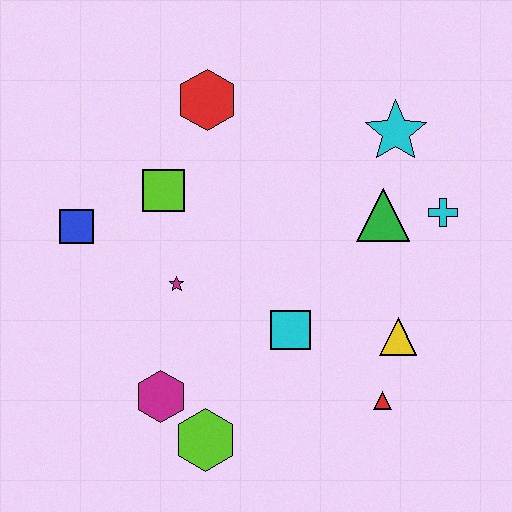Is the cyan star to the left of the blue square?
No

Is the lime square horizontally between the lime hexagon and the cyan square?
No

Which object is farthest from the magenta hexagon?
The cyan star is farthest from the magenta hexagon.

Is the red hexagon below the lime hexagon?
No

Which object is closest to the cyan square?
The yellow triangle is closest to the cyan square.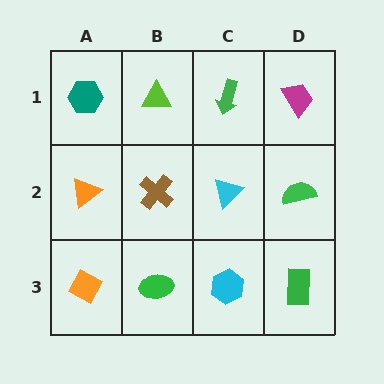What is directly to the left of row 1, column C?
A lime triangle.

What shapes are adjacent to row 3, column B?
A brown cross (row 2, column B), an orange diamond (row 3, column A), a cyan hexagon (row 3, column C).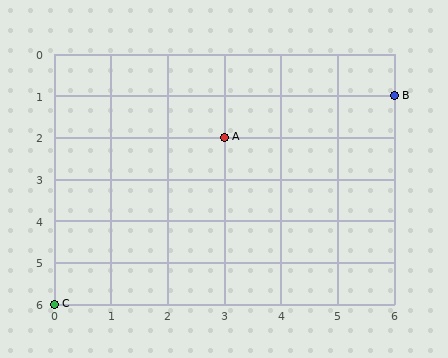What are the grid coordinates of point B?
Point B is at grid coordinates (6, 1).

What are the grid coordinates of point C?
Point C is at grid coordinates (0, 6).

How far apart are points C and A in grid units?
Points C and A are 3 columns and 4 rows apart (about 5.0 grid units diagonally).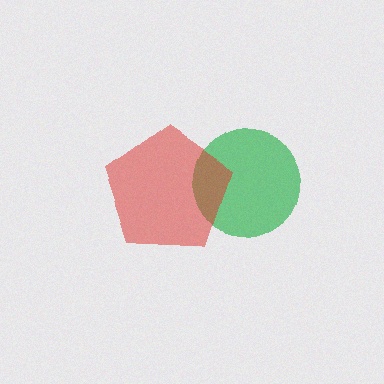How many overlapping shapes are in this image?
There are 2 overlapping shapes in the image.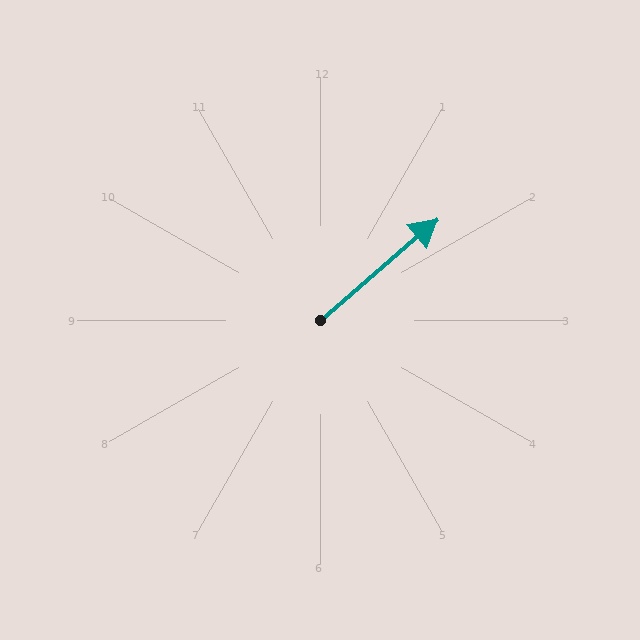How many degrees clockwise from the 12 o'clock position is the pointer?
Approximately 49 degrees.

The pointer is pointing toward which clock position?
Roughly 2 o'clock.